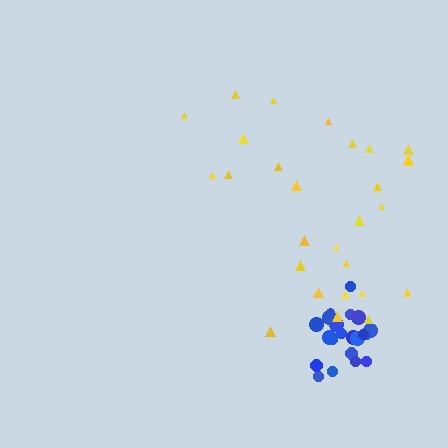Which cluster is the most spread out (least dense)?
Yellow.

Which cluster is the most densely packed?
Blue.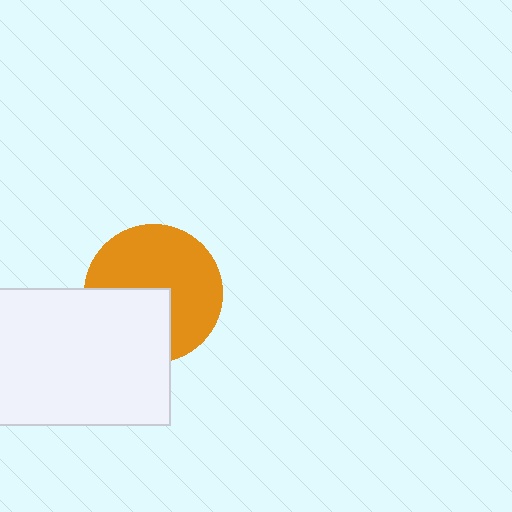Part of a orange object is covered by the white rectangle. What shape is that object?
It is a circle.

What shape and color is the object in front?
The object in front is a white rectangle.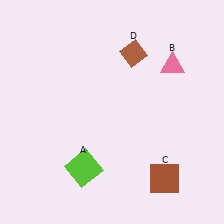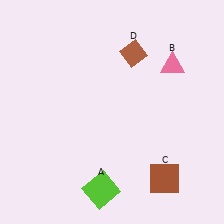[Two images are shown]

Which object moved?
The lime square (A) moved down.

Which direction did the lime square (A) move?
The lime square (A) moved down.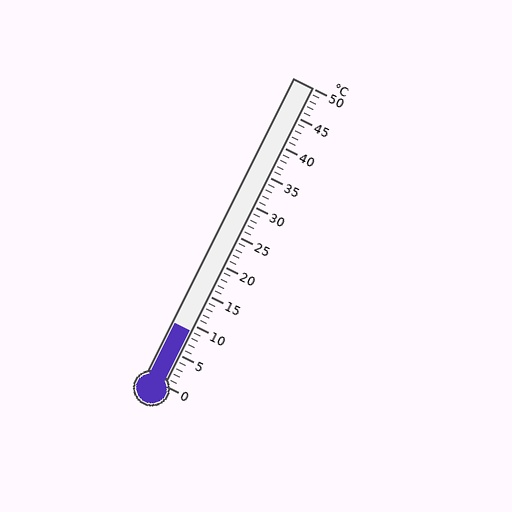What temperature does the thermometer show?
The thermometer shows approximately 9°C.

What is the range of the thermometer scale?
The thermometer scale ranges from 0°C to 50°C.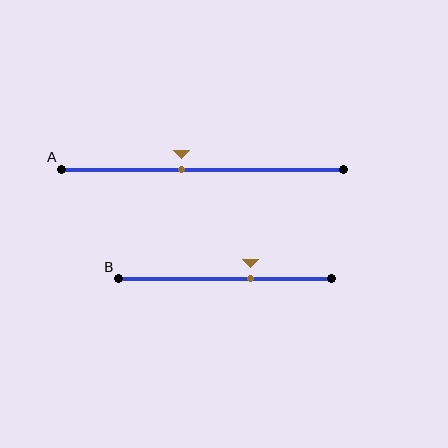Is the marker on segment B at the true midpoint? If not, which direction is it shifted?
No, the marker on segment B is shifted to the right by about 12% of the segment length.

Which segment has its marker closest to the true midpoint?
Segment A has its marker closest to the true midpoint.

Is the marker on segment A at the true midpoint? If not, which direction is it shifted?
No, the marker on segment A is shifted to the left by about 7% of the segment length.